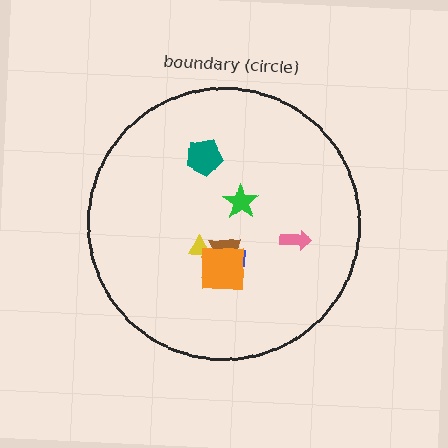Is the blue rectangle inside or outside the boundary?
Inside.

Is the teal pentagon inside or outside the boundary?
Inside.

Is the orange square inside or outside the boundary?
Inside.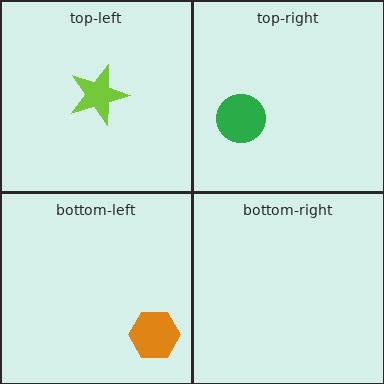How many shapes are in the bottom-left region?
1.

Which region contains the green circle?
The top-right region.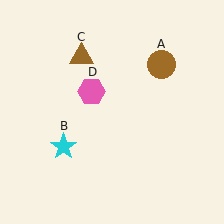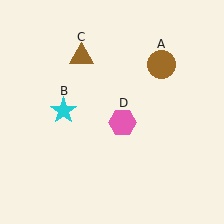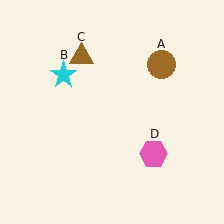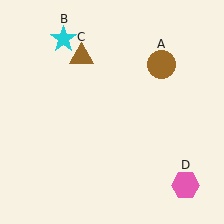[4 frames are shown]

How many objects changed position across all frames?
2 objects changed position: cyan star (object B), pink hexagon (object D).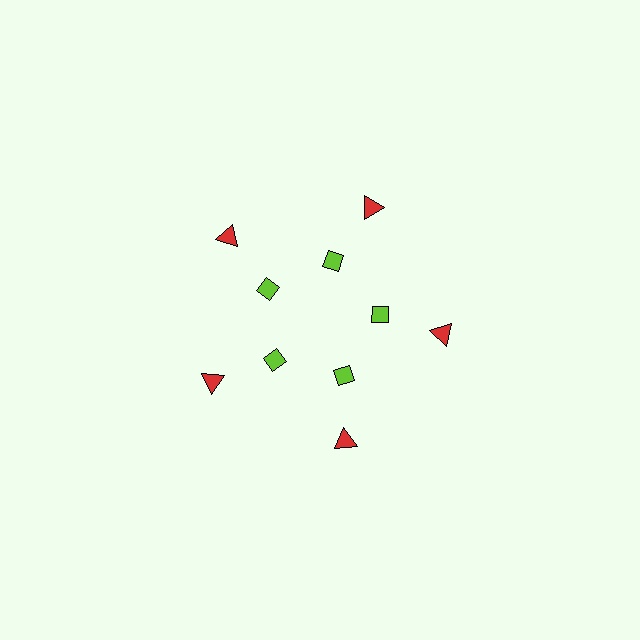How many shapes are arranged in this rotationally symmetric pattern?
There are 10 shapes, arranged in 5 groups of 2.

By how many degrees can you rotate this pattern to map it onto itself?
The pattern maps onto itself every 72 degrees of rotation.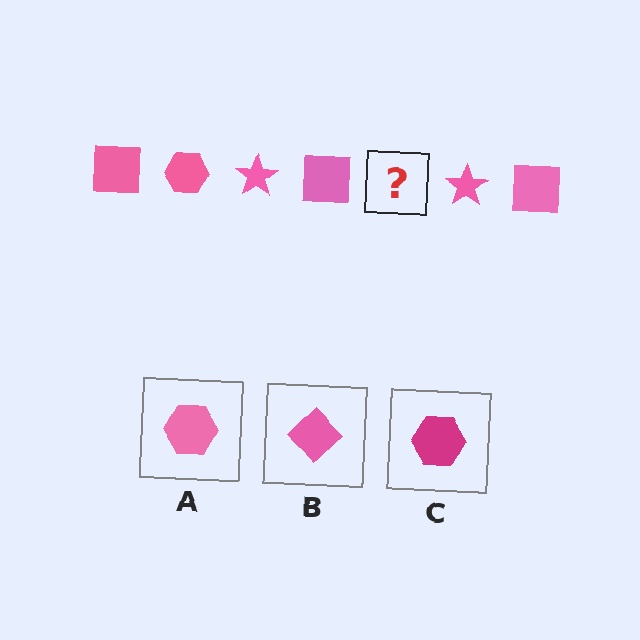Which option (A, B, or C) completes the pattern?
A.